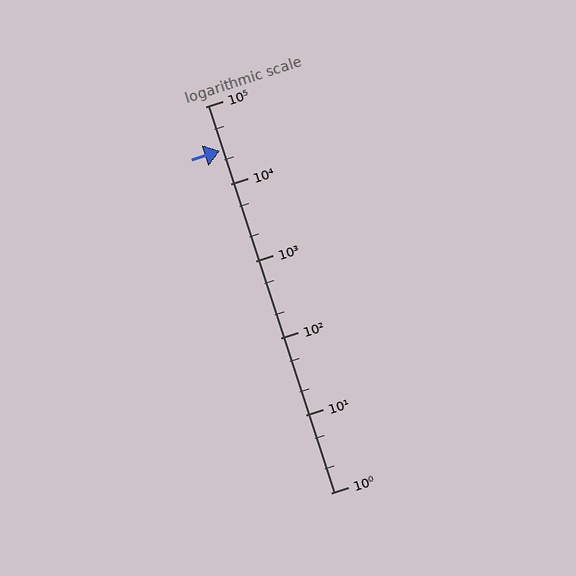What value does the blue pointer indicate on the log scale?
The pointer indicates approximately 27000.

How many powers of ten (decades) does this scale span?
The scale spans 5 decades, from 1 to 100000.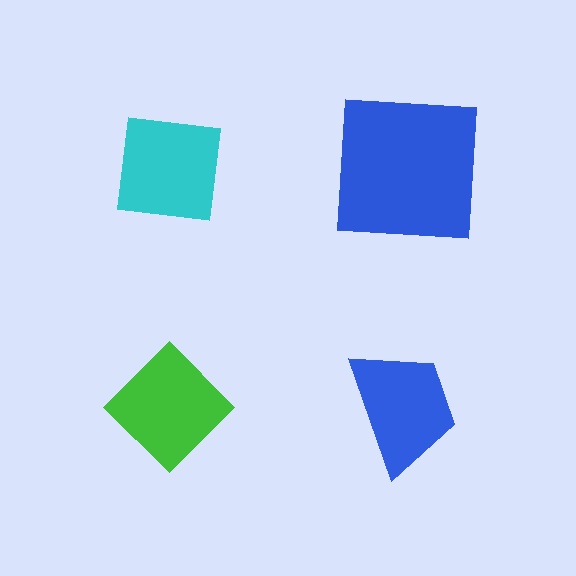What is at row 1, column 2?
A blue square.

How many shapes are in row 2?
2 shapes.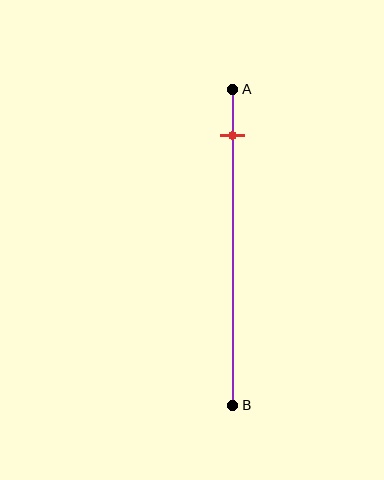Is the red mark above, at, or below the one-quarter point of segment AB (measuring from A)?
The red mark is above the one-quarter point of segment AB.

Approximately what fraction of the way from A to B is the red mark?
The red mark is approximately 15% of the way from A to B.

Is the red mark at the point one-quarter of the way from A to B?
No, the mark is at about 15% from A, not at the 25% one-quarter point.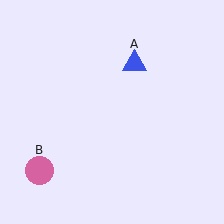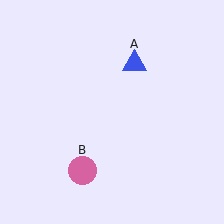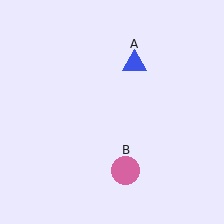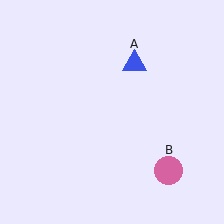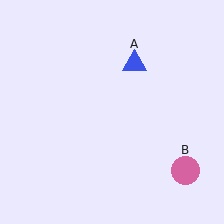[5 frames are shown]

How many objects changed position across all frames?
1 object changed position: pink circle (object B).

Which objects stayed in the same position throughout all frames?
Blue triangle (object A) remained stationary.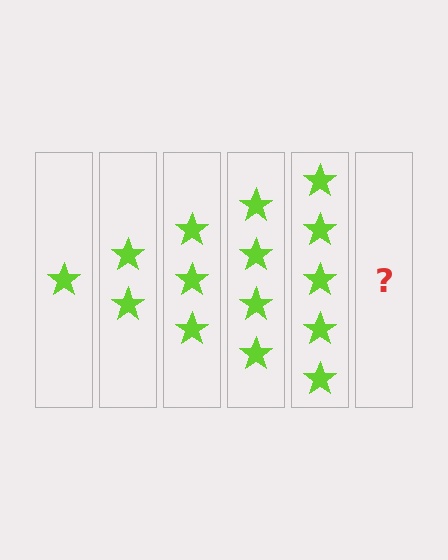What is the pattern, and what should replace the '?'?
The pattern is that each step adds one more star. The '?' should be 6 stars.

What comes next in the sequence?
The next element should be 6 stars.